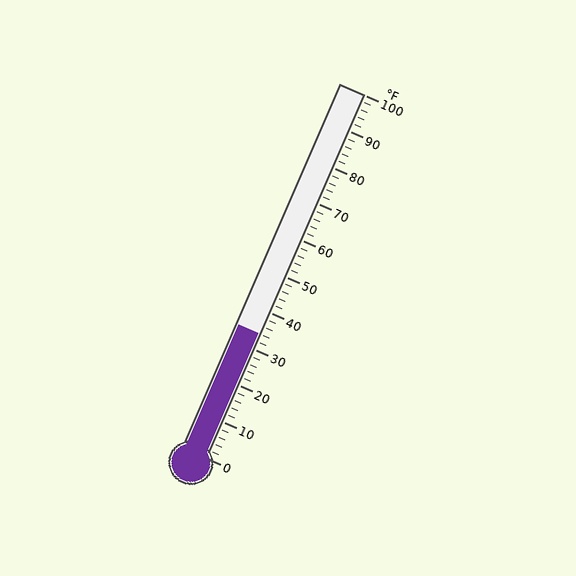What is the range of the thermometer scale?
The thermometer scale ranges from 0°F to 100°F.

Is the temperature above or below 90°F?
The temperature is below 90°F.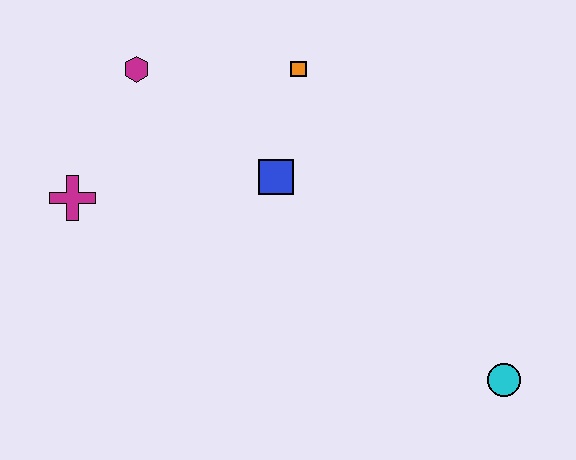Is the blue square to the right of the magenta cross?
Yes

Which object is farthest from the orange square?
The cyan circle is farthest from the orange square.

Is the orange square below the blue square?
No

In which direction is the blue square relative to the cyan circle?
The blue square is to the left of the cyan circle.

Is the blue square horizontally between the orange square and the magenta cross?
Yes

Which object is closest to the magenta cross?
The magenta hexagon is closest to the magenta cross.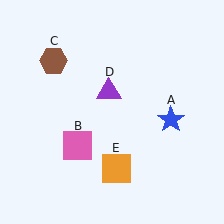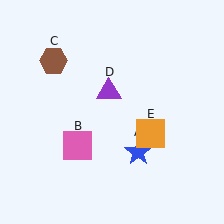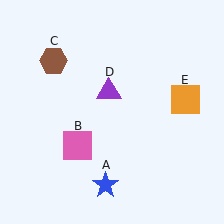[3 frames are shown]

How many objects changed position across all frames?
2 objects changed position: blue star (object A), orange square (object E).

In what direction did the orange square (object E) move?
The orange square (object E) moved up and to the right.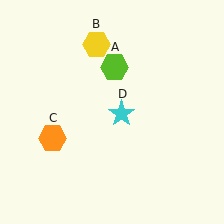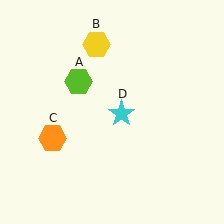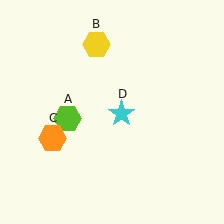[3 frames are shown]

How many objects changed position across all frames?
1 object changed position: lime hexagon (object A).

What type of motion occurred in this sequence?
The lime hexagon (object A) rotated counterclockwise around the center of the scene.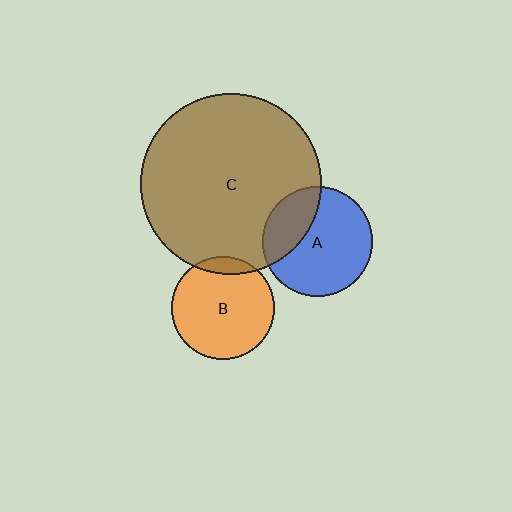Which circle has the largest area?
Circle C (brown).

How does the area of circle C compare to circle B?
Approximately 3.1 times.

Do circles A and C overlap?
Yes.